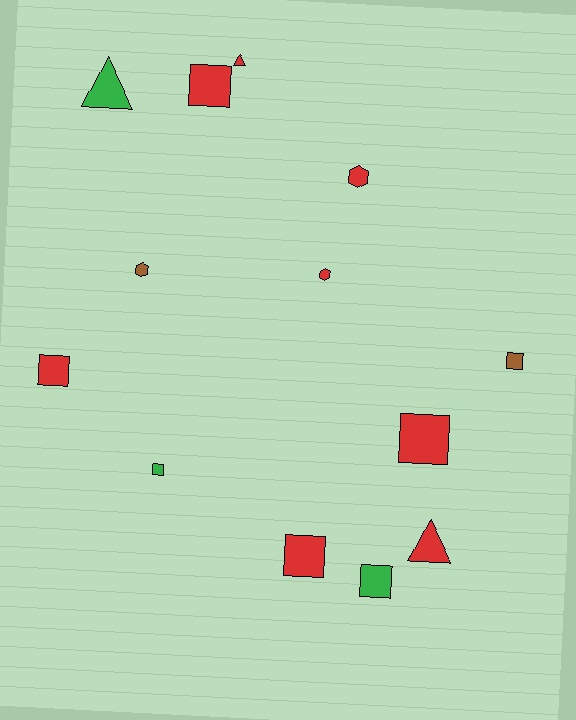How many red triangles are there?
There are 2 red triangles.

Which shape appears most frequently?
Square, with 7 objects.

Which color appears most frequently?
Red, with 8 objects.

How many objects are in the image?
There are 13 objects.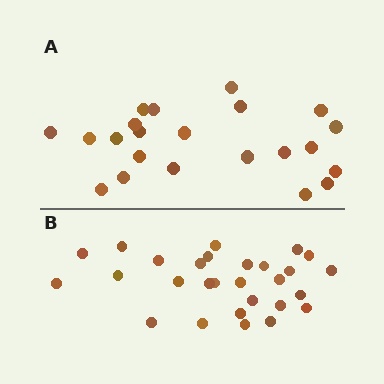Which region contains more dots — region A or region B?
Region B (the bottom region) has more dots.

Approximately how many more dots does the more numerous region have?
Region B has about 6 more dots than region A.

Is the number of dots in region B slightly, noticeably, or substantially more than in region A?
Region B has noticeably more, but not dramatically so. The ratio is roughly 1.3 to 1.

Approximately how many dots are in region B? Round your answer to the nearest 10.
About 30 dots. (The exact count is 28, which rounds to 30.)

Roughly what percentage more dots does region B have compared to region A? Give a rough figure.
About 25% more.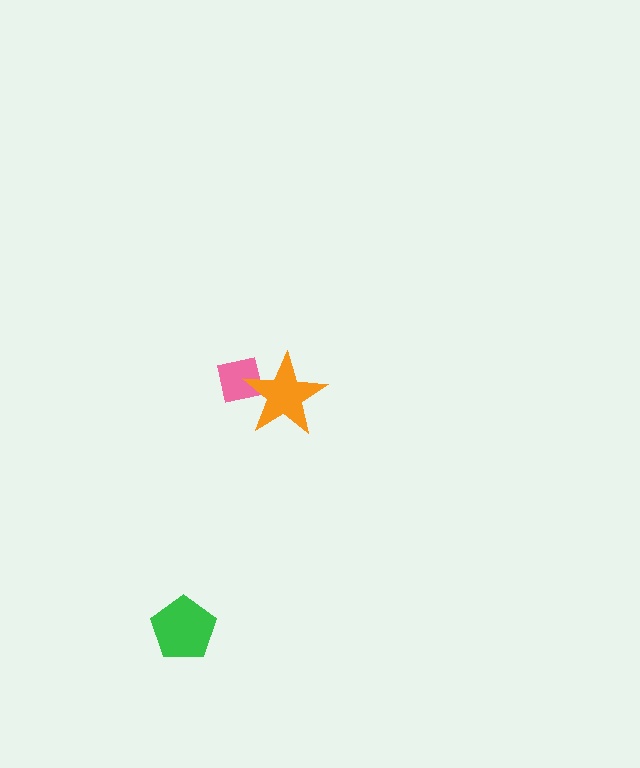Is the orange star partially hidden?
No, no other shape covers it.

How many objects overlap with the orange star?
1 object overlaps with the orange star.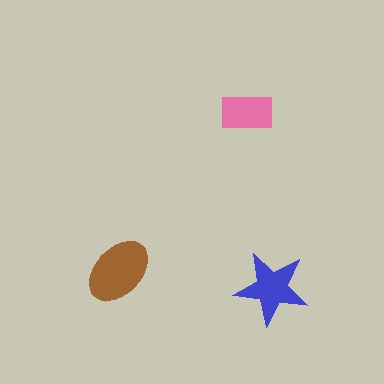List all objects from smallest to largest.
The pink rectangle, the blue star, the brown ellipse.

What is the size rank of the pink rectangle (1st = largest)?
3rd.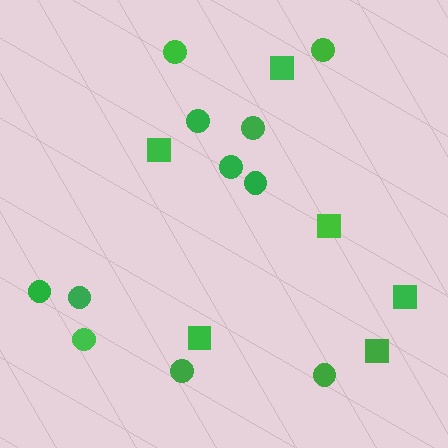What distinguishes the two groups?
There are 2 groups: one group of squares (6) and one group of circles (11).